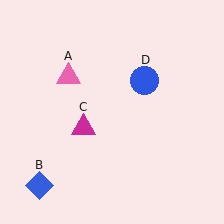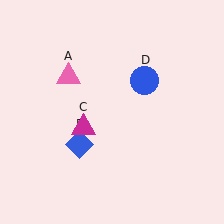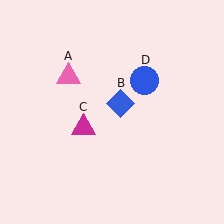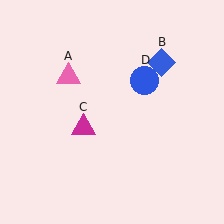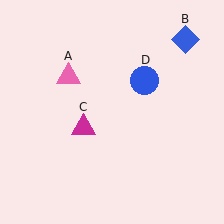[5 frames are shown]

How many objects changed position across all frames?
1 object changed position: blue diamond (object B).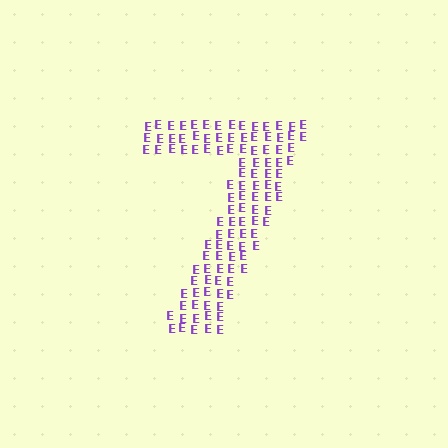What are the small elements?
The small elements are letter E's.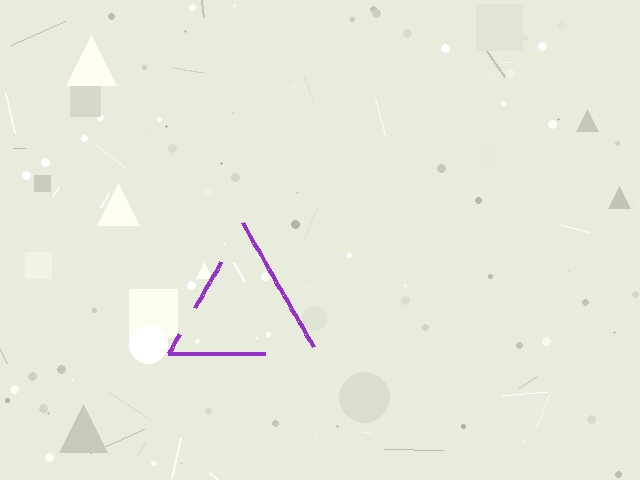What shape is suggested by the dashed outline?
The dashed outline suggests a triangle.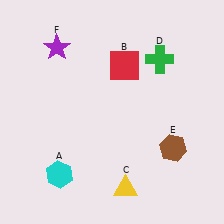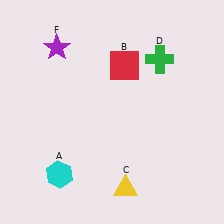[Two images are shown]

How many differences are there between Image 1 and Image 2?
There is 1 difference between the two images.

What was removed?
The brown hexagon (E) was removed in Image 2.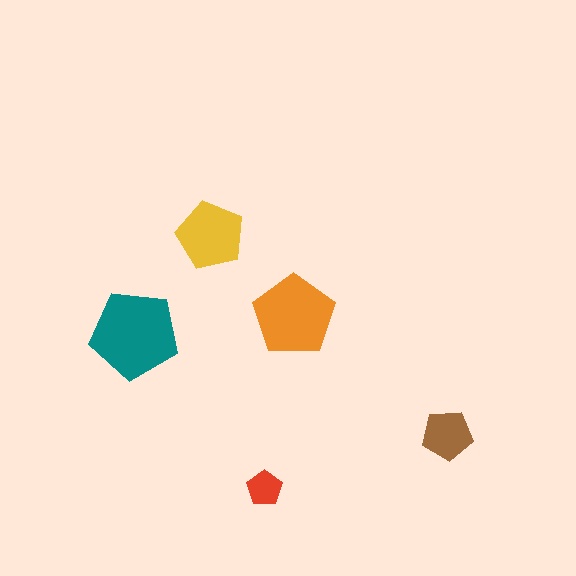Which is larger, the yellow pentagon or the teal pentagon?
The teal one.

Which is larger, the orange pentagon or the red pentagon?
The orange one.